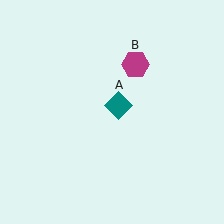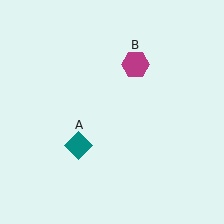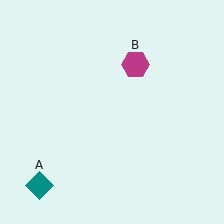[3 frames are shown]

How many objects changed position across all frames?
1 object changed position: teal diamond (object A).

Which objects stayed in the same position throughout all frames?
Magenta hexagon (object B) remained stationary.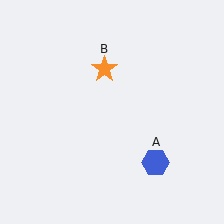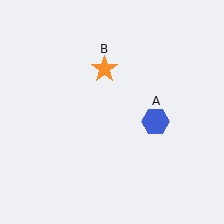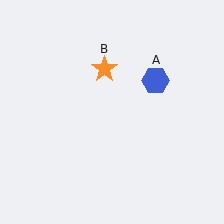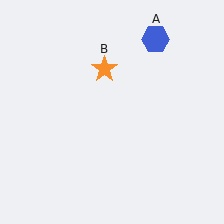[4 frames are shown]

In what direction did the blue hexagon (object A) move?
The blue hexagon (object A) moved up.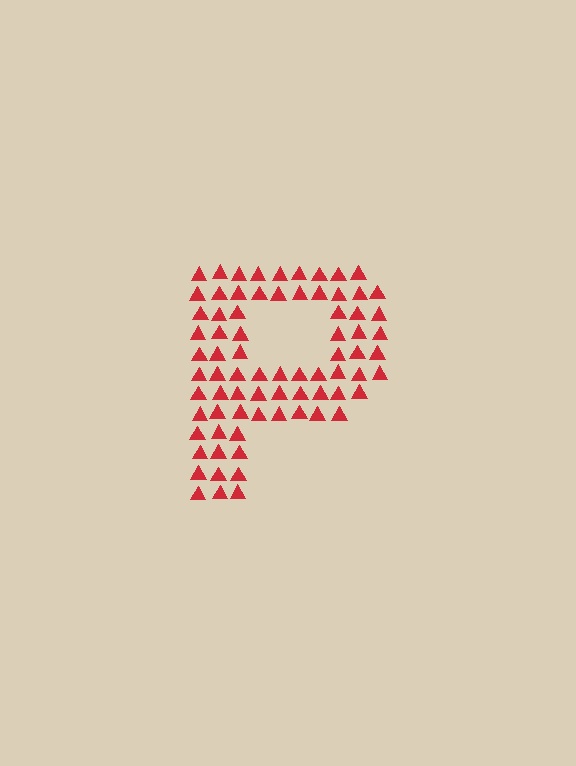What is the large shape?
The large shape is the letter P.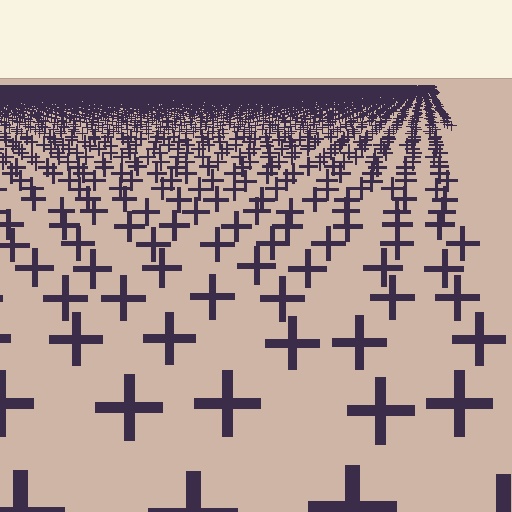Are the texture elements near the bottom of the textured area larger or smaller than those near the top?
Larger. Near the bottom, elements are closer to the viewer and appear at a bigger on-screen size.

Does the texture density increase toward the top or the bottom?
Density increases toward the top.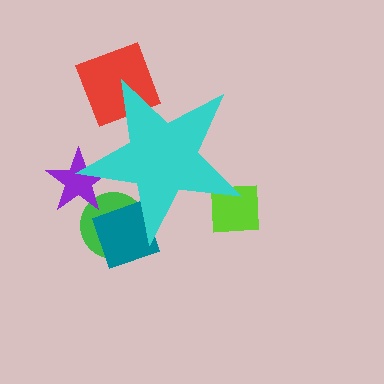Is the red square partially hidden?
Yes, the red square is partially hidden behind the cyan star.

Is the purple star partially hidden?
Yes, the purple star is partially hidden behind the cyan star.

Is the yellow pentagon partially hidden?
Yes, the yellow pentagon is partially hidden behind the cyan star.